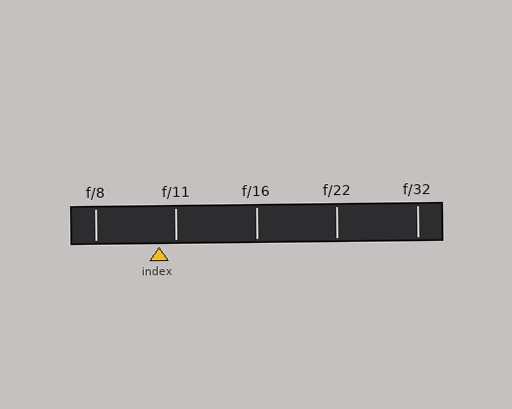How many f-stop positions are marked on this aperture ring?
There are 5 f-stop positions marked.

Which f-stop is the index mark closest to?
The index mark is closest to f/11.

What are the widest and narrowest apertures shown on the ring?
The widest aperture shown is f/8 and the narrowest is f/32.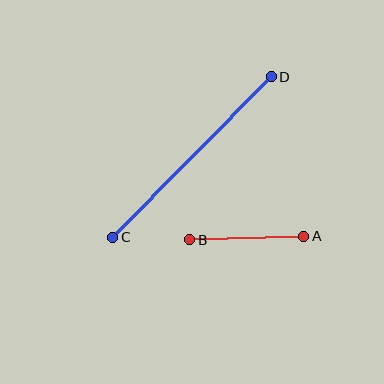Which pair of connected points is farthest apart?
Points C and D are farthest apart.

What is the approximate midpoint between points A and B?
The midpoint is at approximately (247, 238) pixels.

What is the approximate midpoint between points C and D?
The midpoint is at approximately (192, 157) pixels.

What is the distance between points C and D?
The distance is approximately 226 pixels.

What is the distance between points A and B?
The distance is approximately 114 pixels.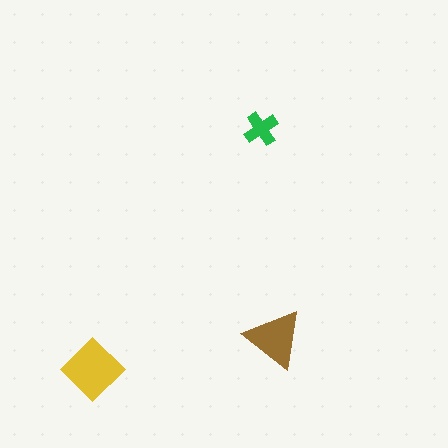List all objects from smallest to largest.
The green cross, the brown triangle, the yellow diamond.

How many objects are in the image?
There are 3 objects in the image.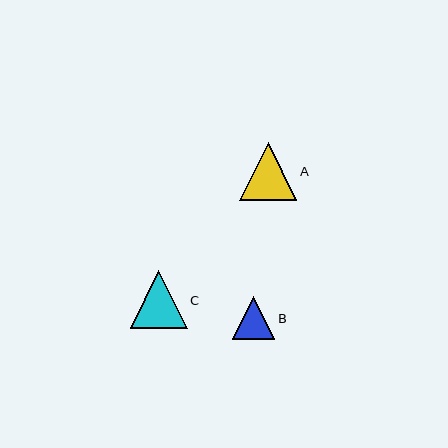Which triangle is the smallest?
Triangle B is the smallest with a size of approximately 42 pixels.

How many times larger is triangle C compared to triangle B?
Triangle C is approximately 1.4 times the size of triangle B.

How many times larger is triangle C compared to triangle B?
Triangle C is approximately 1.4 times the size of triangle B.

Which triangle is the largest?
Triangle A is the largest with a size of approximately 57 pixels.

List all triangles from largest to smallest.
From largest to smallest: A, C, B.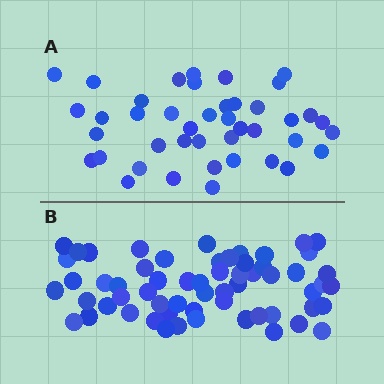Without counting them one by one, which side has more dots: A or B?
Region B (the bottom region) has more dots.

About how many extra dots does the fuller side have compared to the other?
Region B has approximately 20 more dots than region A.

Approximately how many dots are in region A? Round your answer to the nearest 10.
About 40 dots. (The exact count is 42, which rounds to 40.)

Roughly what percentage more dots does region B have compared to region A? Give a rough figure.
About 45% more.